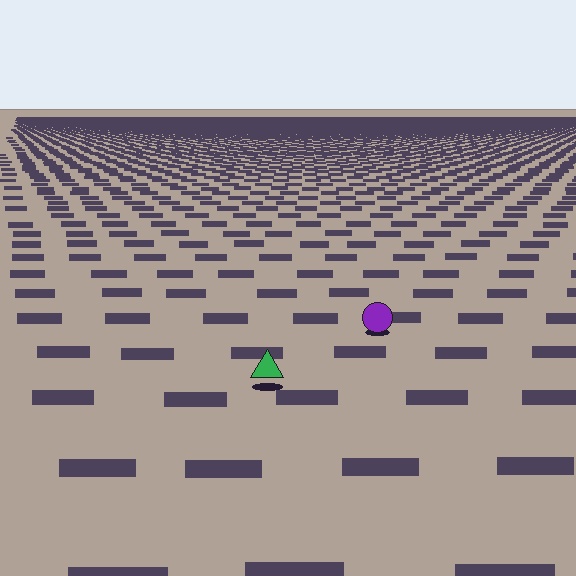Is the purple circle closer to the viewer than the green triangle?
No. The green triangle is closer — you can tell from the texture gradient: the ground texture is coarser near it.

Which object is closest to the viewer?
The green triangle is closest. The texture marks near it are larger and more spread out.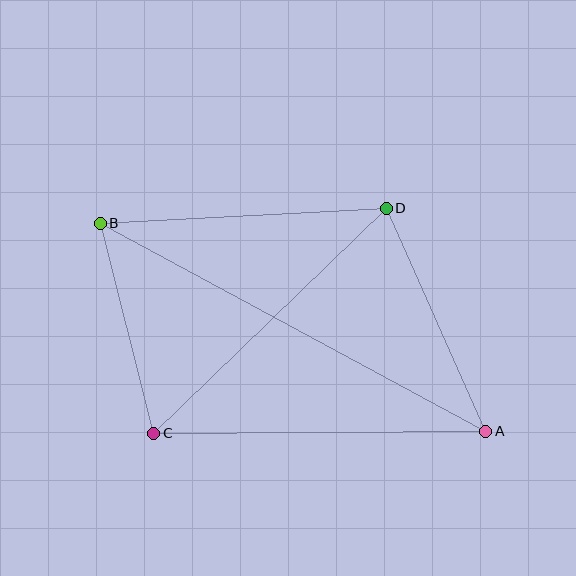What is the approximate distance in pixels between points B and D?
The distance between B and D is approximately 286 pixels.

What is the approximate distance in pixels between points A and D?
The distance between A and D is approximately 244 pixels.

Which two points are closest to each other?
Points B and C are closest to each other.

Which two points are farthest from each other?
Points A and B are farthest from each other.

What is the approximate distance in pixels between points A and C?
The distance between A and C is approximately 332 pixels.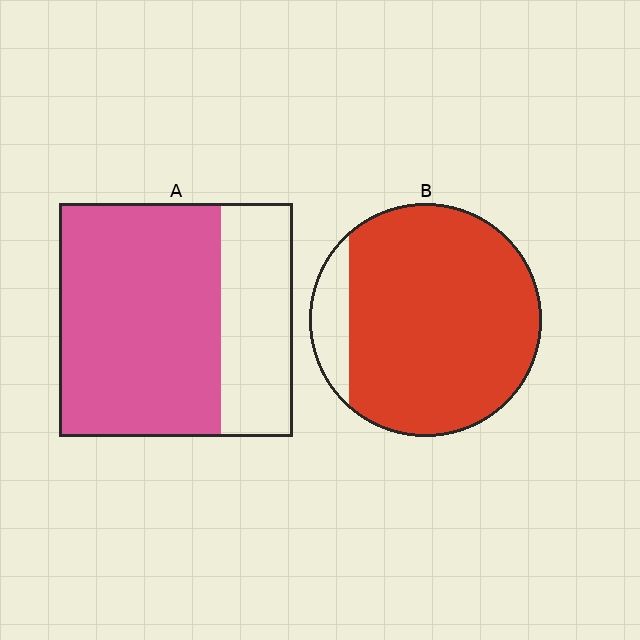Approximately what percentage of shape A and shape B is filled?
A is approximately 70% and B is approximately 90%.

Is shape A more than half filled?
Yes.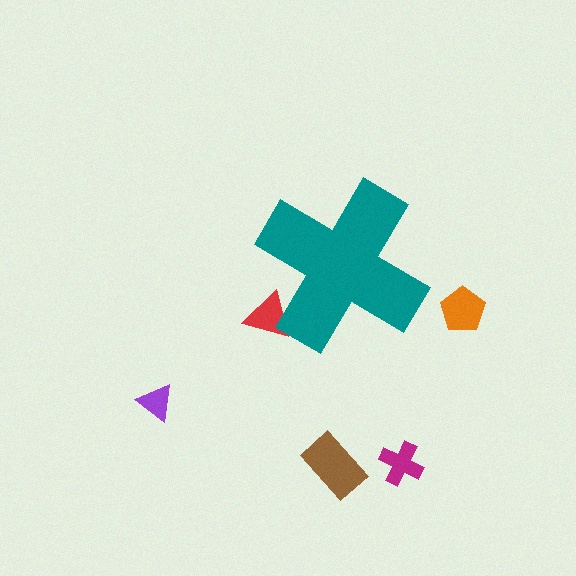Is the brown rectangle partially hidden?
No, the brown rectangle is fully visible.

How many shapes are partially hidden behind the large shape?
1 shape is partially hidden.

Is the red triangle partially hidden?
Yes, the red triangle is partially hidden behind the teal cross.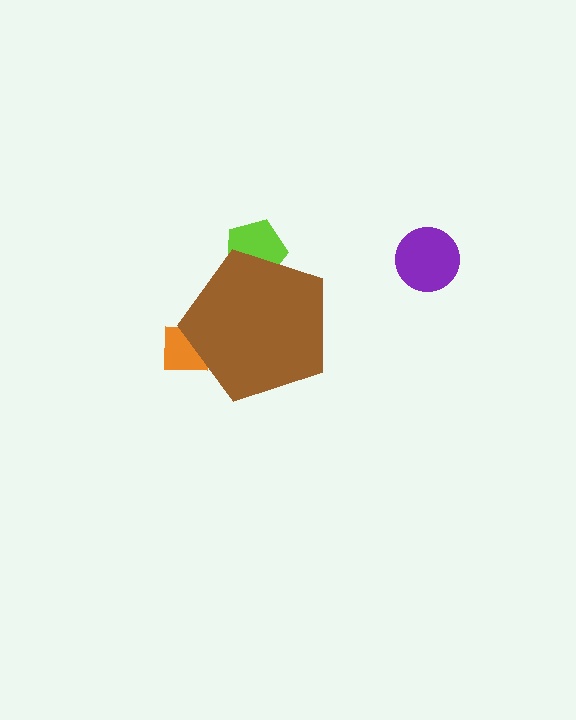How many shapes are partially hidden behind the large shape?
2 shapes are partially hidden.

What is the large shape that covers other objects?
A brown pentagon.